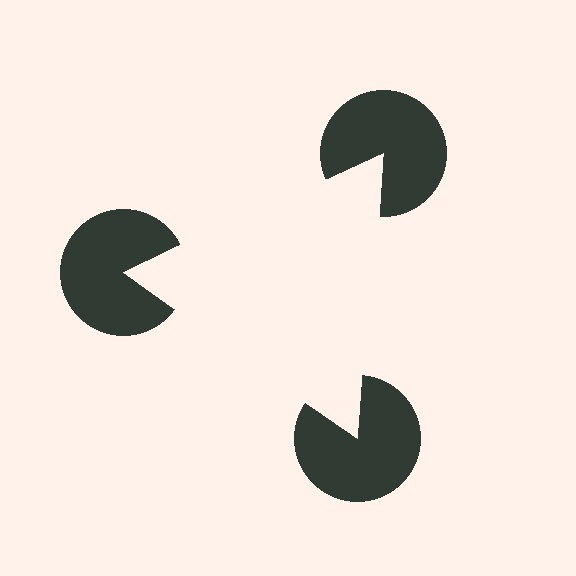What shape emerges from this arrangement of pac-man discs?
An illusory triangle — its edges are inferred from the aligned wedge cuts in the pac-man discs, not physically drawn.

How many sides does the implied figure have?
3 sides.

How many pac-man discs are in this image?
There are 3 — one at each vertex of the illusory triangle.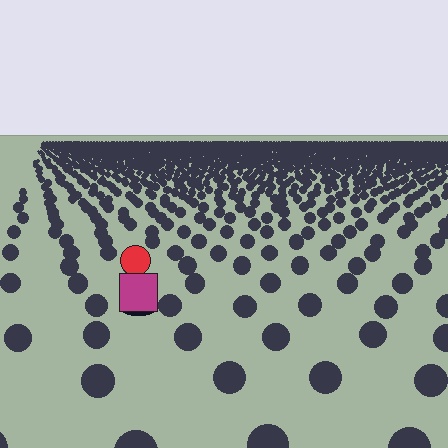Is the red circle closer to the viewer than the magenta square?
No. The magenta square is closer — you can tell from the texture gradient: the ground texture is coarser near it.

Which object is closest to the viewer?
The magenta square is closest. The texture marks near it are larger and more spread out.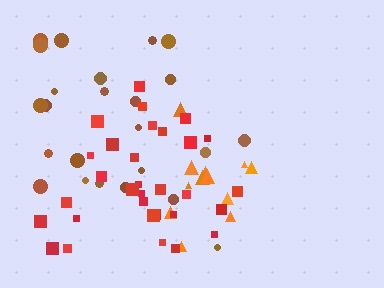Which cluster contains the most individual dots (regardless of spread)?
Red (31).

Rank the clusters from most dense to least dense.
orange, red, brown.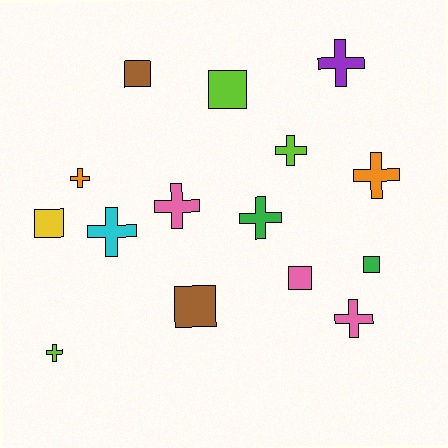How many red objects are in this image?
There are no red objects.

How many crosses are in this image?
There are 9 crosses.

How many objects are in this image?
There are 15 objects.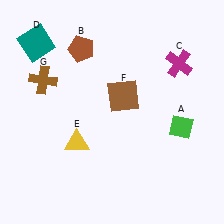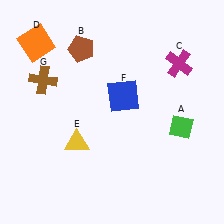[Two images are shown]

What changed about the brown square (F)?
In Image 1, F is brown. In Image 2, it changed to blue.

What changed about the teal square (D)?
In Image 1, D is teal. In Image 2, it changed to orange.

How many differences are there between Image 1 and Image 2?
There are 2 differences between the two images.